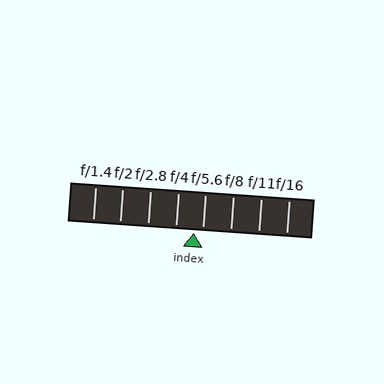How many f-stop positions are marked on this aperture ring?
There are 8 f-stop positions marked.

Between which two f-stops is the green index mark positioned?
The index mark is between f/4 and f/5.6.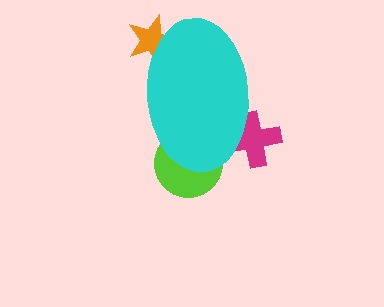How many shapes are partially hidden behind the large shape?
3 shapes are partially hidden.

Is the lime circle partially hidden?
Yes, the lime circle is partially hidden behind the cyan ellipse.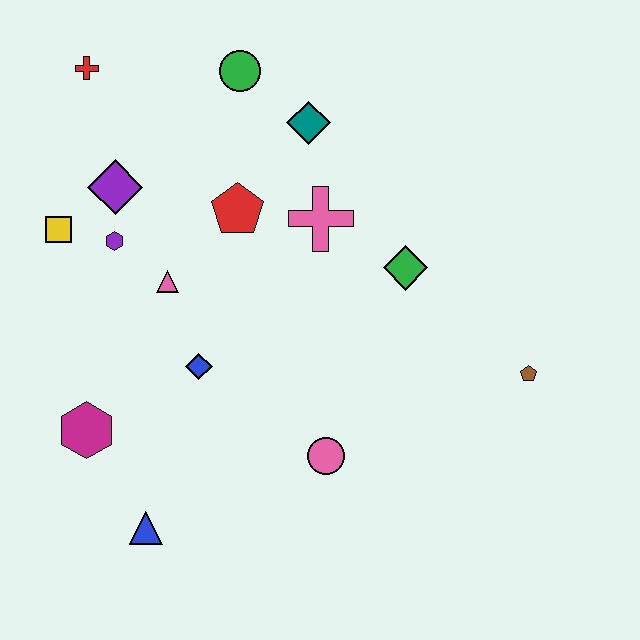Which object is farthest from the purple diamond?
The brown pentagon is farthest from the purple diamond.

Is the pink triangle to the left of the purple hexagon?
No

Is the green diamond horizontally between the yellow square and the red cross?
No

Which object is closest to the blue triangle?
The magenta hexagon is closest to the blue triangle.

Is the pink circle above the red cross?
No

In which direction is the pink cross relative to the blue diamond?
The pink cross is above the blue diamond.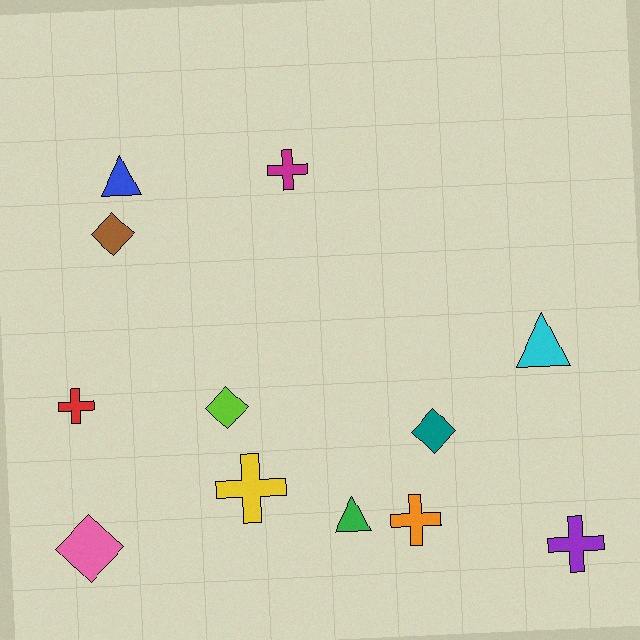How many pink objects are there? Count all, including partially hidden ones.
There is 1 pink object.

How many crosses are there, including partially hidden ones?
There are 5 crosses.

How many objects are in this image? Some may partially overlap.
There are 12 objects.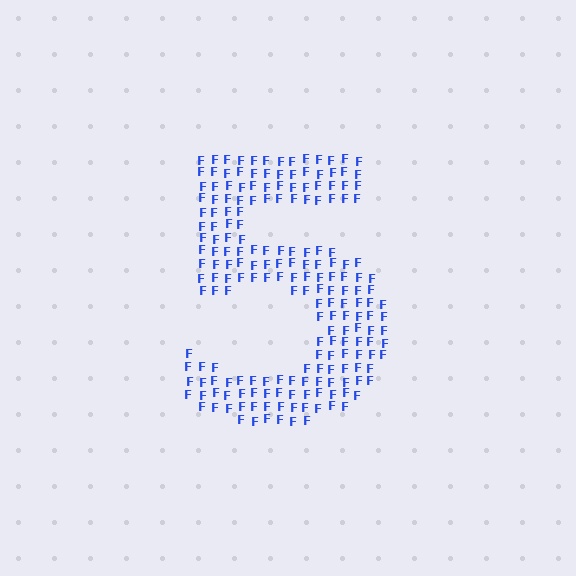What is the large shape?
The large shape is the digit 5.